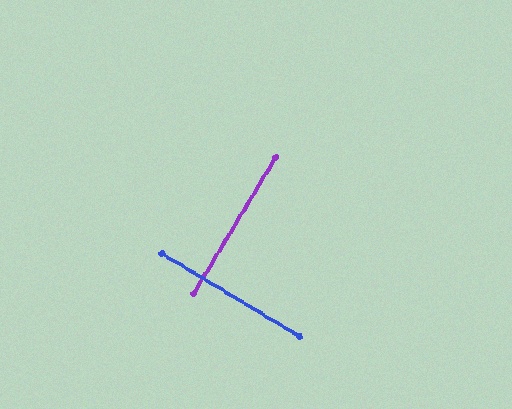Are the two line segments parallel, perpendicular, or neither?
Perpendicular — they meet at approximately 90°.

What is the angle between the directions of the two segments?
Approximately 90 degrees.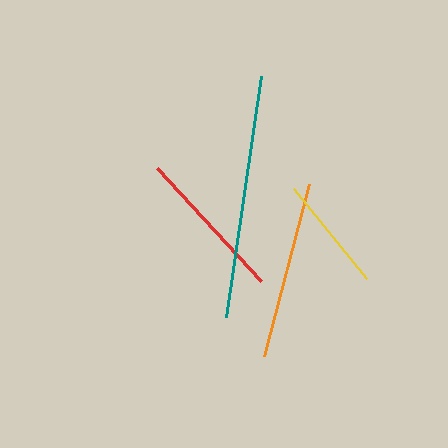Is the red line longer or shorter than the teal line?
The teal line is longer than the red line.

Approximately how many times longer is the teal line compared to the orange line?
The teal line is approximately 1.4 times the length of the orange line.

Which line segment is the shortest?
The yellow line is the shortest at approximately 116 pixels.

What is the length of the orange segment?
The orange segment is approximately 178 pixels long.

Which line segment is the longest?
The teal line is the longest at approximately 243 pixels.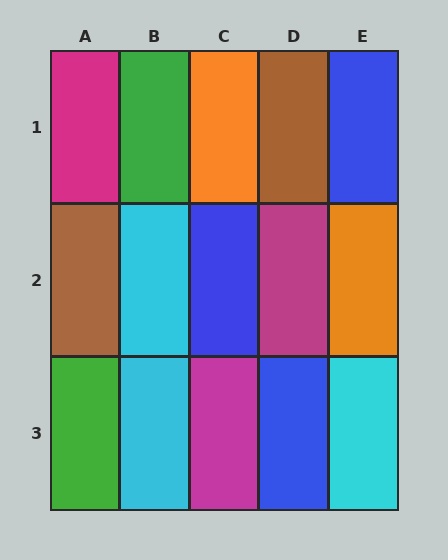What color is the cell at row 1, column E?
Blue.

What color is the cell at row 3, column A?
Green.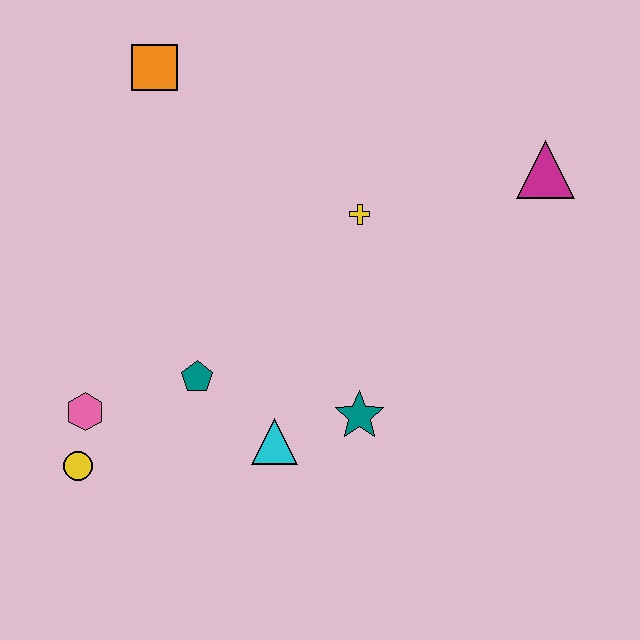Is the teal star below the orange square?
Yes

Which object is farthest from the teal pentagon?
The magenta triangle is farthest from the teal pentagon.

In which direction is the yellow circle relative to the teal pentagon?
The yellow circle is to the left of the teal pentagon.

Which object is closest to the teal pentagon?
The cyan triangle is closest to the teal pentagon.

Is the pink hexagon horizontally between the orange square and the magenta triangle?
No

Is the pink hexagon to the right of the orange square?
No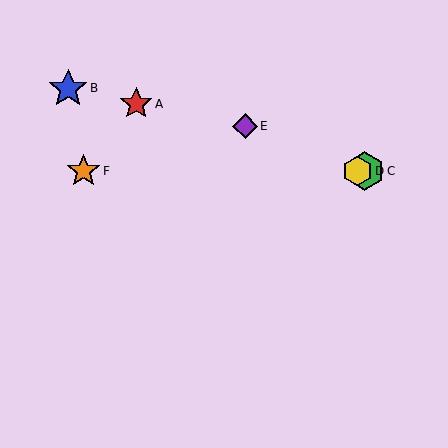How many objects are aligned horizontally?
3 objects (C, D, F) are aligned horizontally.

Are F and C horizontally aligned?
Yes, both are at y≈171.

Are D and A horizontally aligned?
No, D is at y≈171 and A is at y≈104.